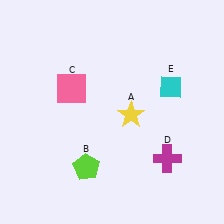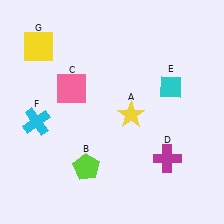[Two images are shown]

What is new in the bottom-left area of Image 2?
A cyan cross (F) was added in the bottom-left area of Image 2.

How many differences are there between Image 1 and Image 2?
There are 2 differences between the two images.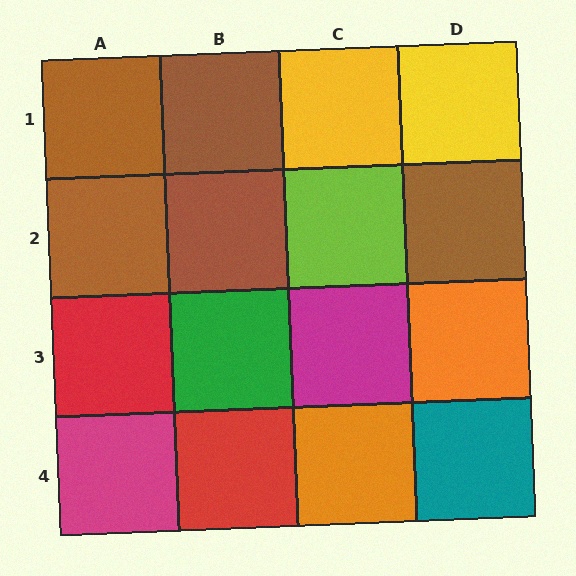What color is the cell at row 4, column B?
Red.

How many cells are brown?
5 cells are brown.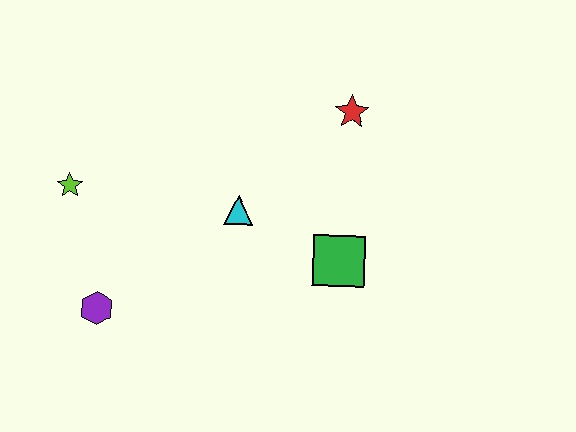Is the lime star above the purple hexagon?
Yes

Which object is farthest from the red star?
The purple hexagon is farthest from the red star.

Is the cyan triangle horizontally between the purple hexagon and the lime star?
No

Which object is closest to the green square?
The cyan triangle is closest to the green square.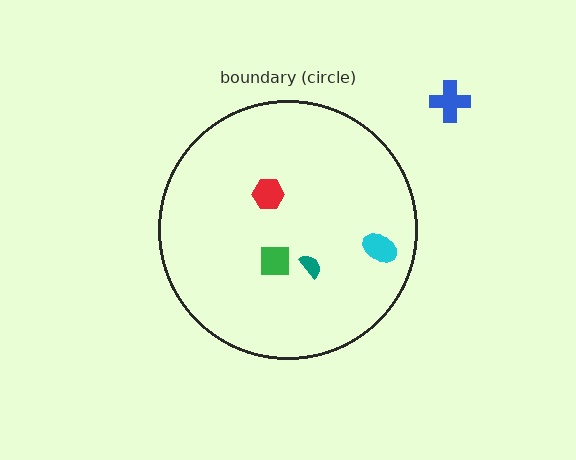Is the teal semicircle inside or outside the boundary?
Inside.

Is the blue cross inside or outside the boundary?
Outside.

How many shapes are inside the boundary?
4 inside, 1 outside.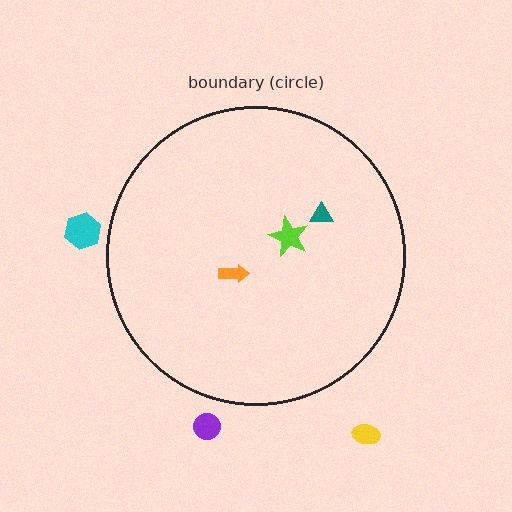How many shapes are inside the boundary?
3 inside, 3 outside.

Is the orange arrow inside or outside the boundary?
Inside.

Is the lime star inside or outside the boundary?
Inside.